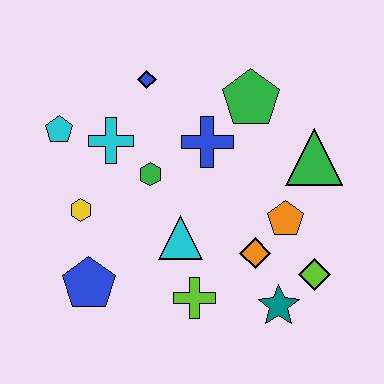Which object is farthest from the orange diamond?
The cyan pentagon is farthest from the orange diamond.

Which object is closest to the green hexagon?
The cyan cross is closest to the green hexagon.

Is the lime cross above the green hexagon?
No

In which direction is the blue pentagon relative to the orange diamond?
The blue pentagon is to the left of the orange diamond.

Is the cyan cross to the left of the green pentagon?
Yes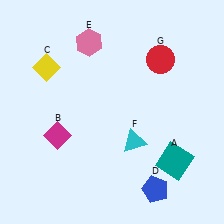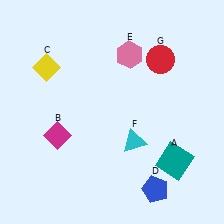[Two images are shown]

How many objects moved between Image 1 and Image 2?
1 object moved between the two images.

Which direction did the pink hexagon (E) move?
The pink hexagon (E) moved right.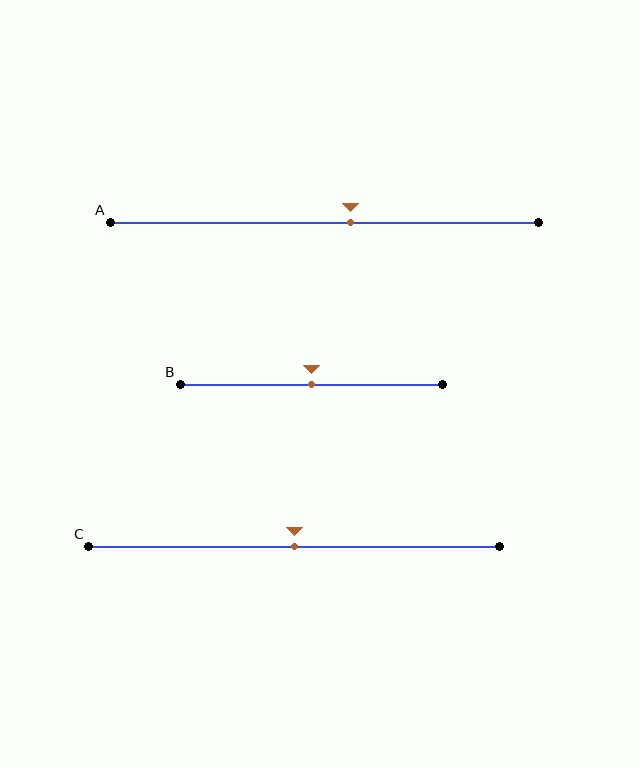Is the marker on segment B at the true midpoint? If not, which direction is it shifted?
Yes, the marker on segment B is at the true midpoint.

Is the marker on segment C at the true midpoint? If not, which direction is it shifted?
Yes, the marker on segment C is at the true midpoint.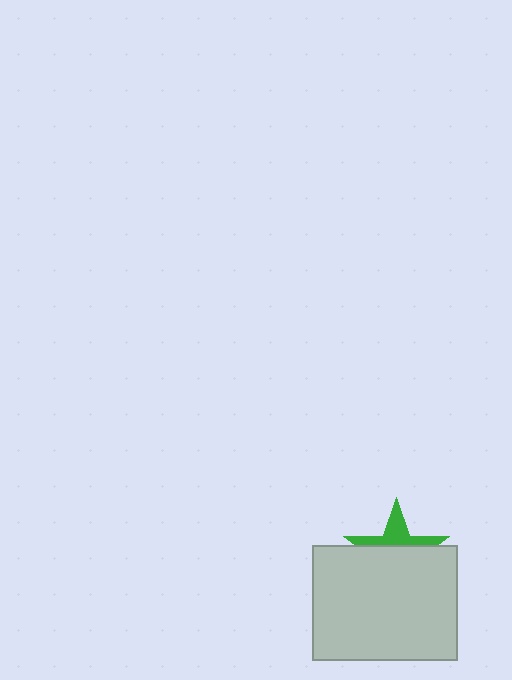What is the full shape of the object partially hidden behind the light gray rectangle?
The partially hidden object is a green star.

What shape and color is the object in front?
The object in front is a light gray rectangle.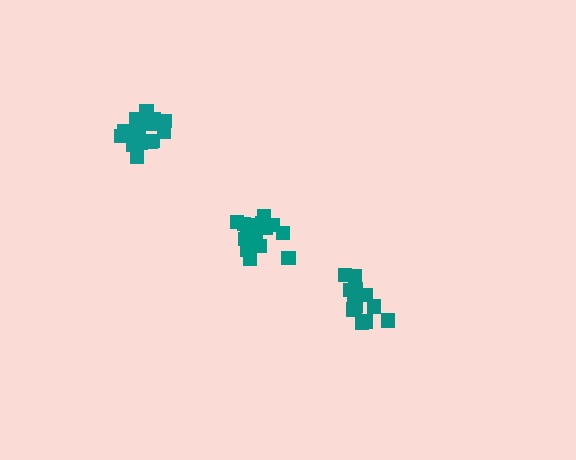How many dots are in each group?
Group 1: 16 dots, Group 2: 17 dots, Group 3: 16 dots (49 total).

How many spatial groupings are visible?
There are 3 spatial groupings.